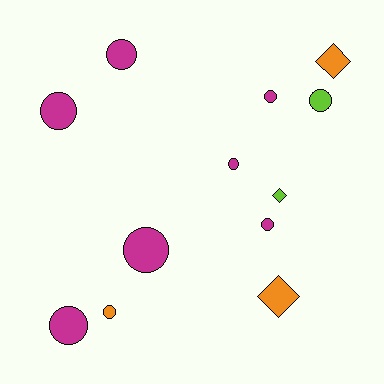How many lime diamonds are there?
There is 1 lime diamond.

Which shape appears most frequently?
Circle, with 9 objects.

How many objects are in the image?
There are 12 objects.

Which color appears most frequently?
Magenta, with 7 objects.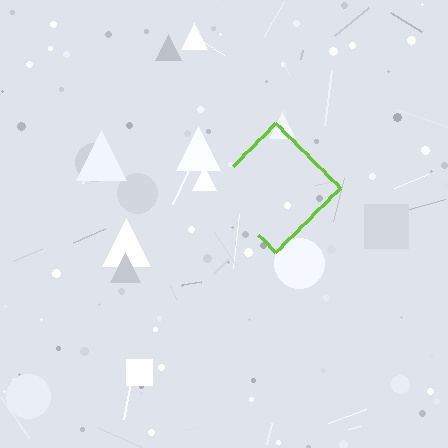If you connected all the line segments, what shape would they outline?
They would outline a diamond.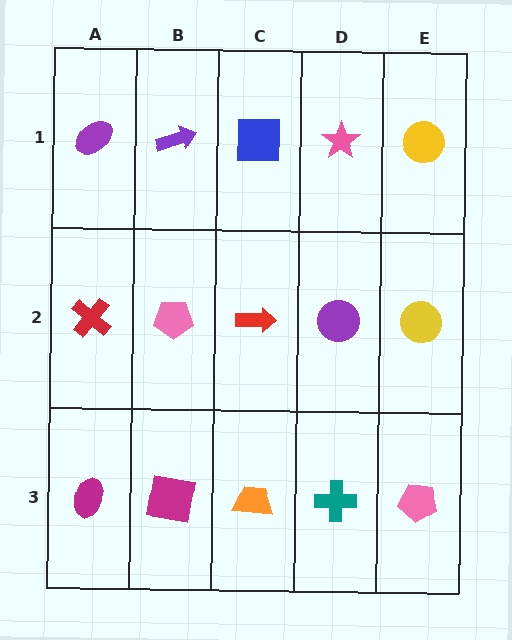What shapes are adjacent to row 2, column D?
A pink star (row 1, column D), a teal cross (row 3, column D), a red arrow (row 2, column C), a yellow circle (row 2, column E).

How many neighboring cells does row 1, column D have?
3.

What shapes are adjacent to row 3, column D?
A purple circle (row 2, column D), an orange trapezoid (row 3, column C), a pink pentagon (row 3, column E).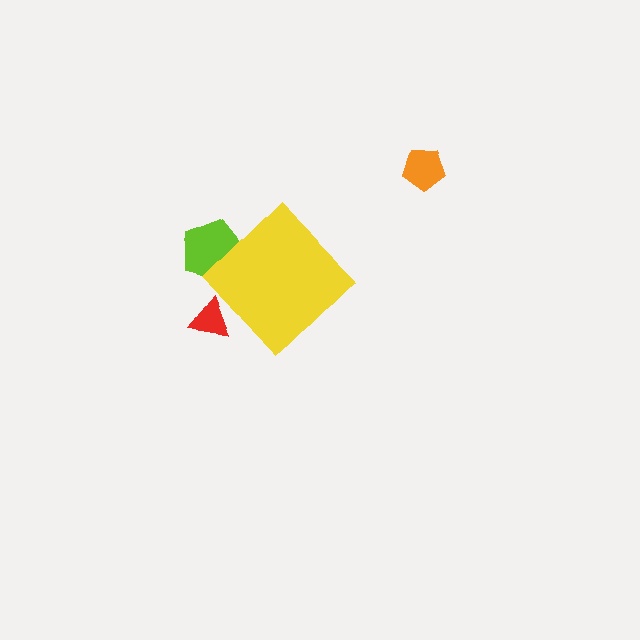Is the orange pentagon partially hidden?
No, the orange pentagon is fully visible.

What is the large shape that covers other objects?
A yellow diamond.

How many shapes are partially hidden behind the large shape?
2 shapes are partially hidden.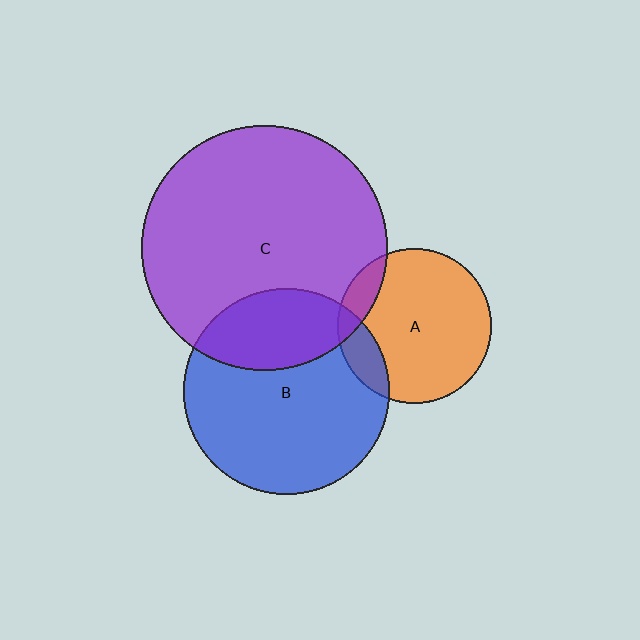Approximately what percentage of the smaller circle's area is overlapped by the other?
Approximately 30%.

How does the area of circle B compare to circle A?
Approximately 1.8 times.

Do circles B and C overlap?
Yes.